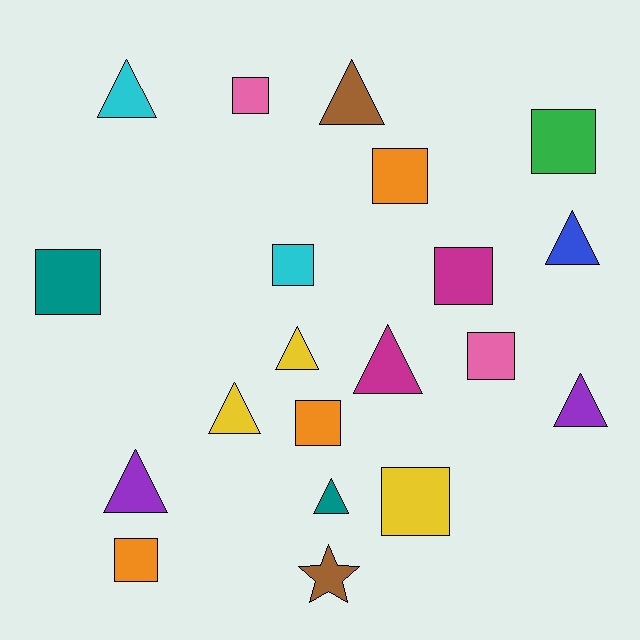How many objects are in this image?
There are 20 objects.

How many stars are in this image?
There is 1 star.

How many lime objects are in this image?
There are no lime objects.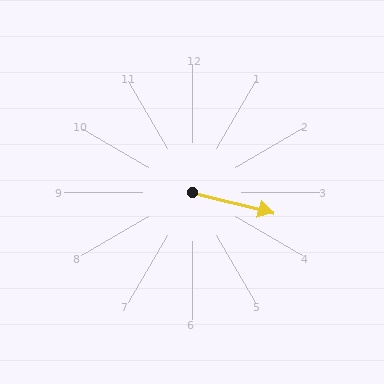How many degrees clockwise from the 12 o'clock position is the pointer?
Approximately 104 degrees.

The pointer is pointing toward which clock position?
Roughly 3 o'clock.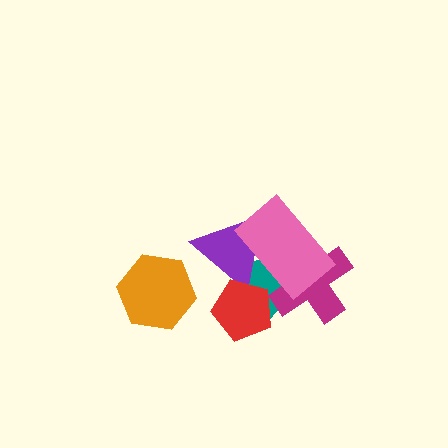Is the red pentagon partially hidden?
No, no other shape covers it.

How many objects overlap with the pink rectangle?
3 objects overlap with the pink rectangle.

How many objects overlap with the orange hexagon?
0 objects overlap with the orange hexagon.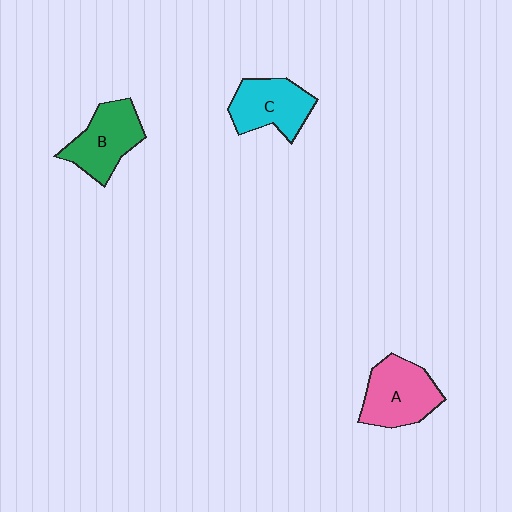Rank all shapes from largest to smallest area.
From largest to smallest: A (pink), B (green), C (cyan).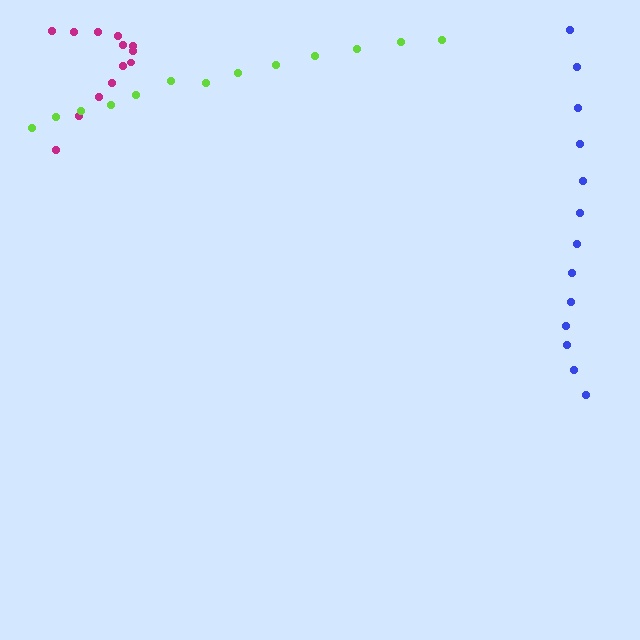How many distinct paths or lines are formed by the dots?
There are 3 distinct paths.